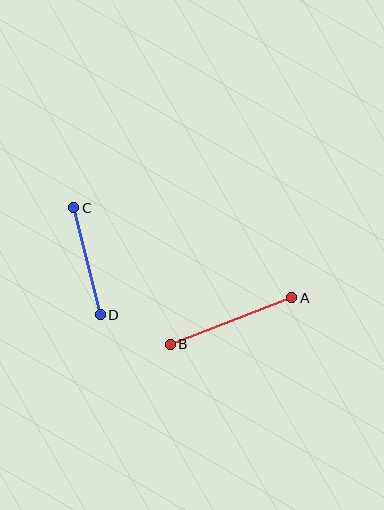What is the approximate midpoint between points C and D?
The midpoint is at approximately (87, 261) pixels.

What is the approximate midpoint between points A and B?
The midpoint is at approximately (231, 321) pixels.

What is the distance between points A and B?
The distance is approximately 130 pixels.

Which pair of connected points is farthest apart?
Points A and B are farthest apart.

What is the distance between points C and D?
The distance is approximately 110 pixels.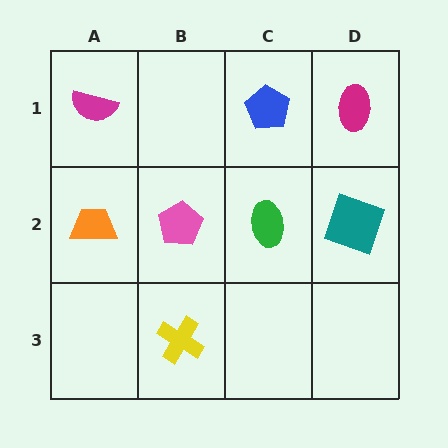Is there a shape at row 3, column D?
No, that cell is empty.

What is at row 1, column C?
A blue pentagon.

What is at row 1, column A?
A magenta semicircle.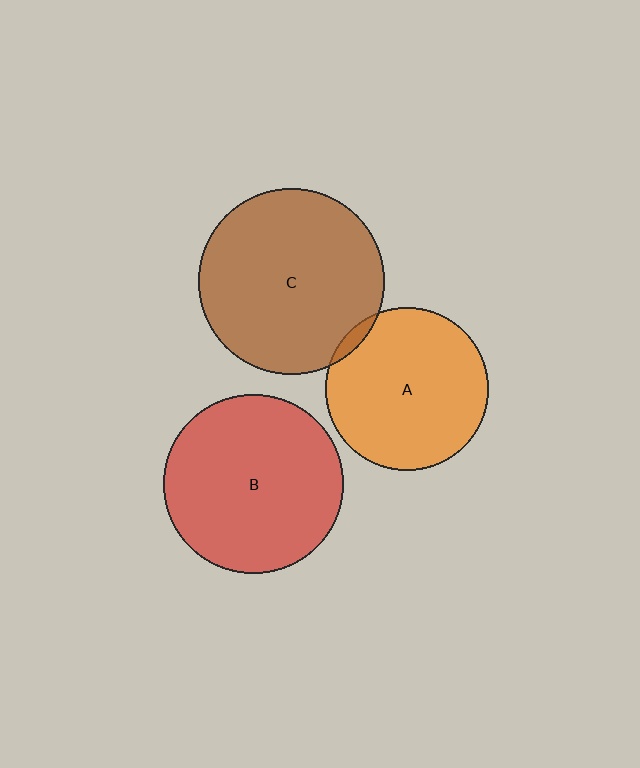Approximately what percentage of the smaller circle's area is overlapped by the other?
Approximately 5%.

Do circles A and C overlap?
Yes.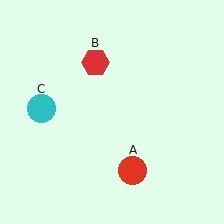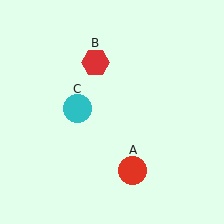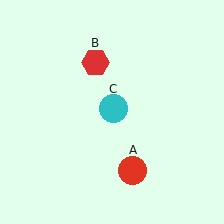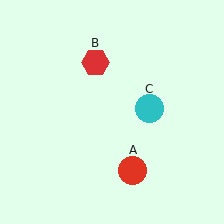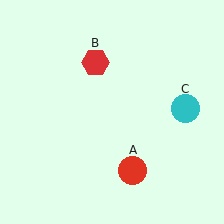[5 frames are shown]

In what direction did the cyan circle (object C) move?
The cyan circle (object C) moved right.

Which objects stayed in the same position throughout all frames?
Red circle (object A) and red hexagon (object B) remained stationary.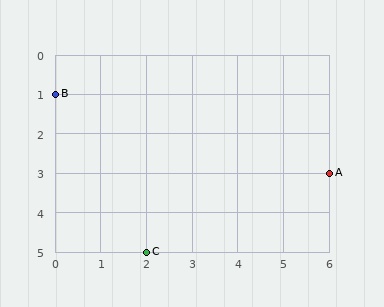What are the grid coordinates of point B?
Point B is at grid coordinates (0, 1).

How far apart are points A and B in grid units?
Points A and B are 6 columns and 2 rows apart (about 6.3 grid units diagonally).